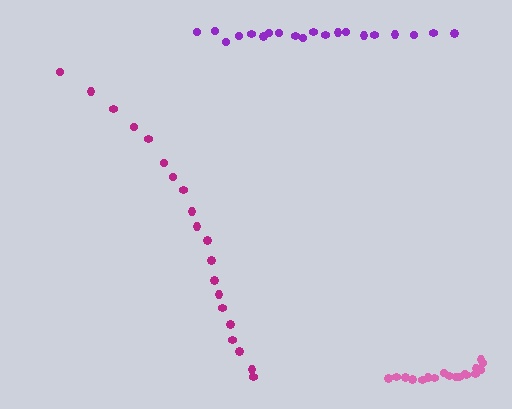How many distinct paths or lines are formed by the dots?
There are 3 distinct paths.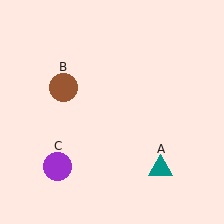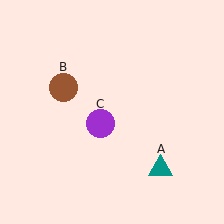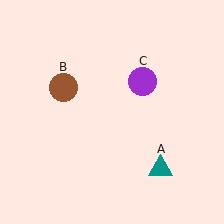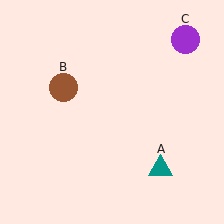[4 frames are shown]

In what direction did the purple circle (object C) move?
The purple circle (object C) moved up and to the right.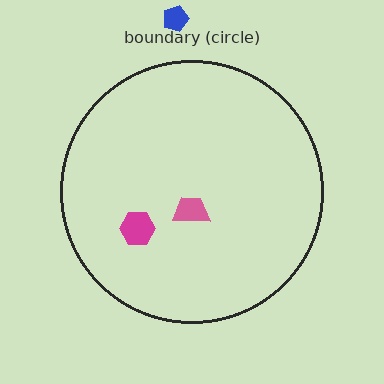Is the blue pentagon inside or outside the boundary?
Outside.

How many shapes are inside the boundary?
2 inside, 1 outside.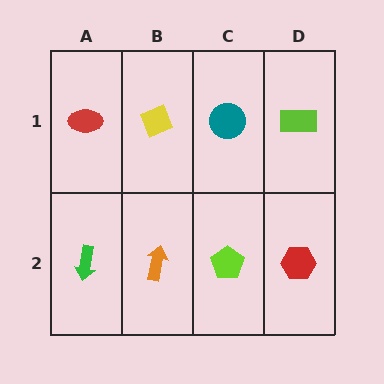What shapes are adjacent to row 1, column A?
A green arrow (row 2, column A), a yellow diamond (row 1, column B).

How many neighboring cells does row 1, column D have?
2.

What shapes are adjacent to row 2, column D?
A lime rectangle (row 1, column D), a lime pentagon (row 2, column C).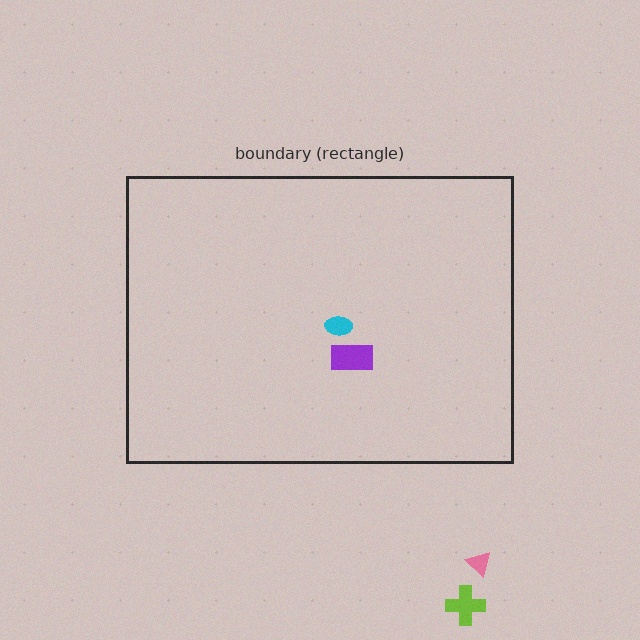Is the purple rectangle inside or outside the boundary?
Inside.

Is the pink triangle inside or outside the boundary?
Outside.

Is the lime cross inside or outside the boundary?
Outside.